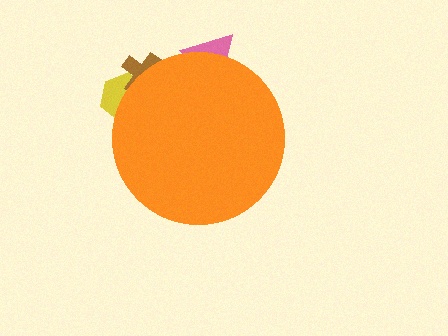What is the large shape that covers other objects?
An orange circle.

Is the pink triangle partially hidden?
Yes, the pink triangle is partially hidden behind the orange circle.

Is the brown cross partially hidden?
Yes, the brown cross is partially hidden behind the orange circle.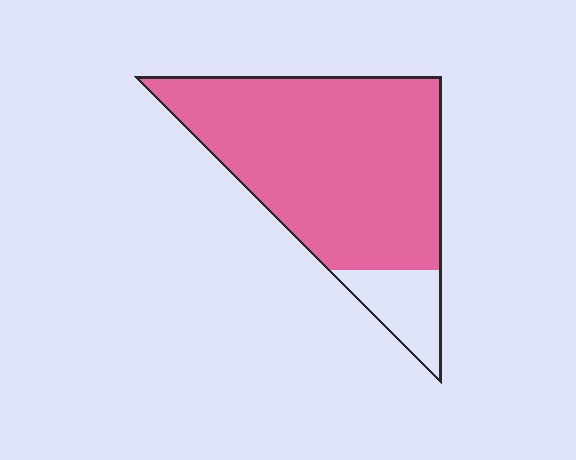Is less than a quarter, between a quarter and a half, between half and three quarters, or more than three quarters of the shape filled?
More than three quarters.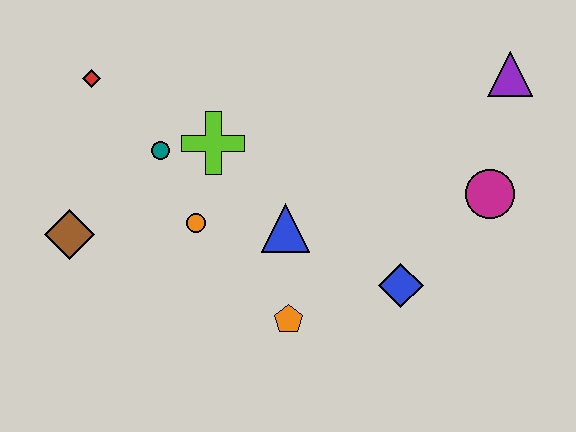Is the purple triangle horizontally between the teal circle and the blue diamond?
No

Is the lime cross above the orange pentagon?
Yes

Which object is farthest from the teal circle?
The purple triangle is farthest from the teal circle.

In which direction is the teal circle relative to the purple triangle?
The teal circle is to the left of the purple triangle.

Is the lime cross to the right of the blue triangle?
No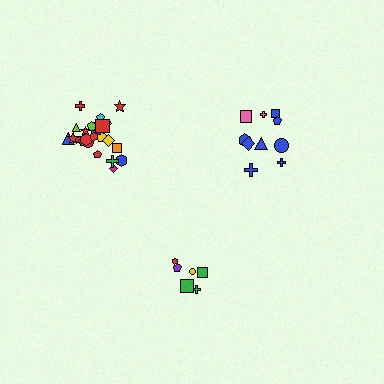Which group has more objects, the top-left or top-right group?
The top-left group.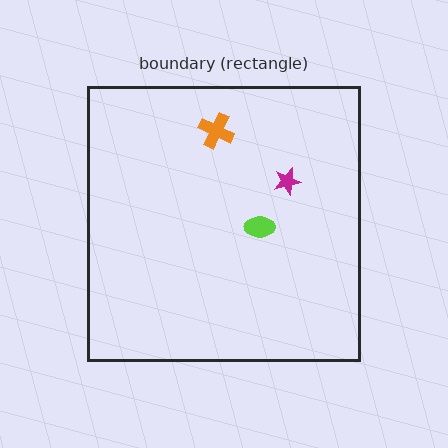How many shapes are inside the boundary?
3 inside, 0 outside.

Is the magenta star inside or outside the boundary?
Inside.